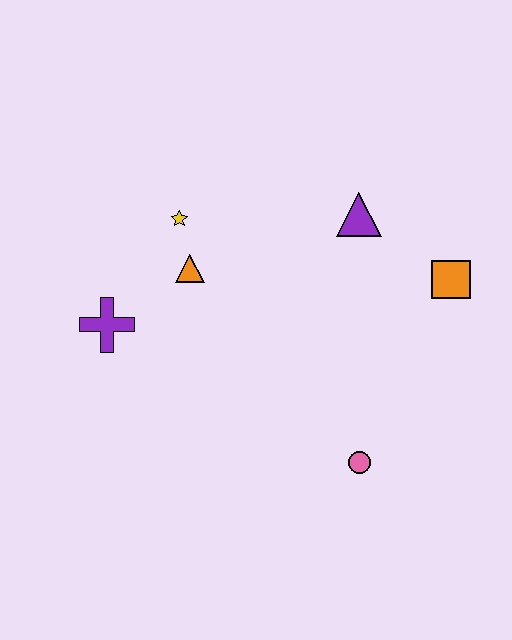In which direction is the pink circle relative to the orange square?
The pink circle is below the orange square.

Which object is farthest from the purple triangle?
The purple cross is farthest from the purple triangle.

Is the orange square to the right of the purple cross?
Yes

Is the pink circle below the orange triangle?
Yes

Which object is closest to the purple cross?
The orange triangle is closest to the purple cross.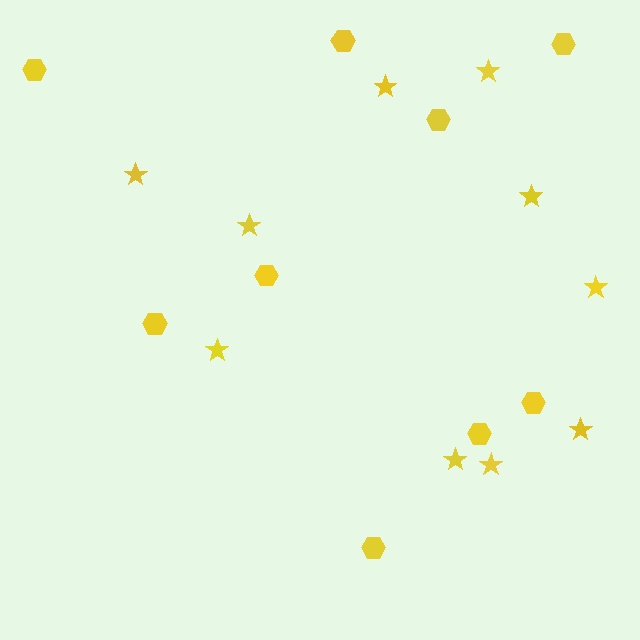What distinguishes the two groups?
There are 2 groups: one group of stars (10) and one group of hexagons (9).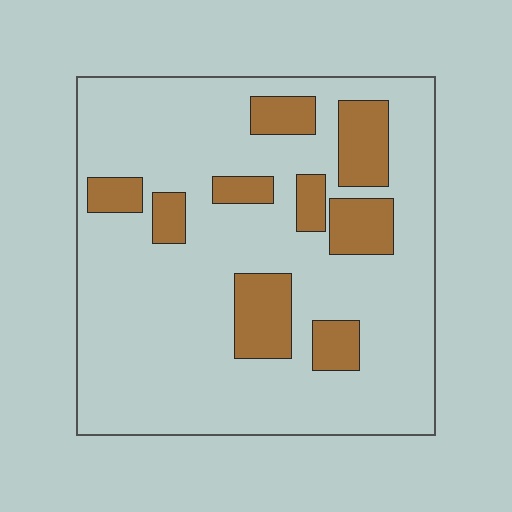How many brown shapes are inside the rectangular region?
9.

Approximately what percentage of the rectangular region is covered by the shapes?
Approximately 20%.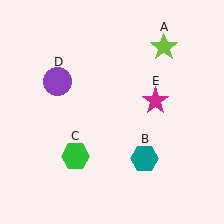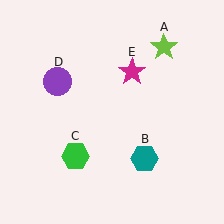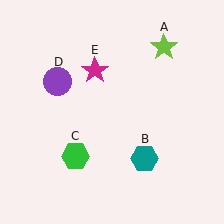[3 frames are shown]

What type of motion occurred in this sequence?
The magenta star (object E) rotated counterclockwise around the center of the scene.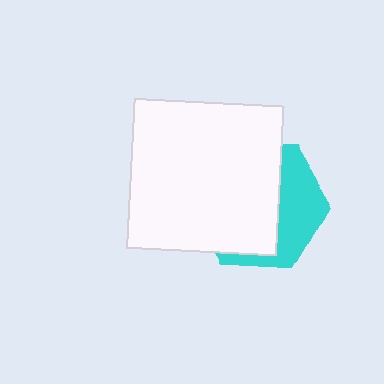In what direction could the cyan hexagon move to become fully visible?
The cyan hexagon could move right. That would shift it out from behind the white square entirely.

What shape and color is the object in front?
The object in front is a white square.